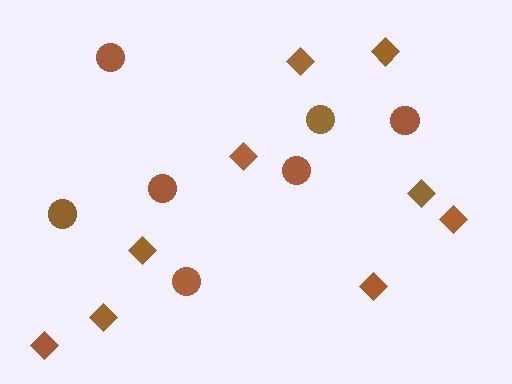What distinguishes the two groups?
There are 2 groups: one group of circles (7) and one group of diamonds (9).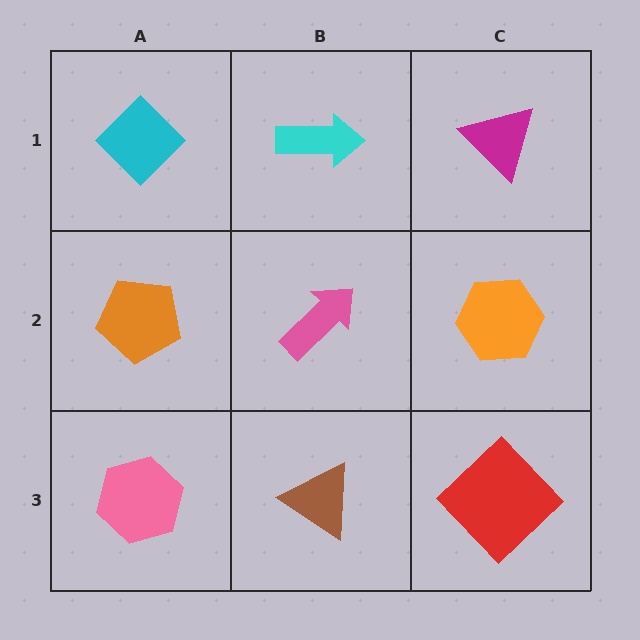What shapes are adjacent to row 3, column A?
An orange pentagon (row 2, column A), a brown triangle (row 3, column B).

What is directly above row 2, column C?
A magenta triangle.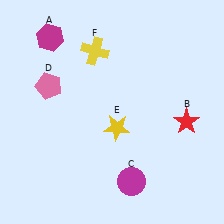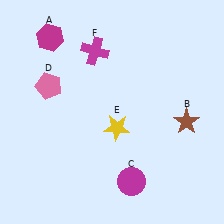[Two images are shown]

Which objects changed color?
B changed from red to brown. F changed from yellow to magenta.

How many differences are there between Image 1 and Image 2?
There are 2 differences between the two images.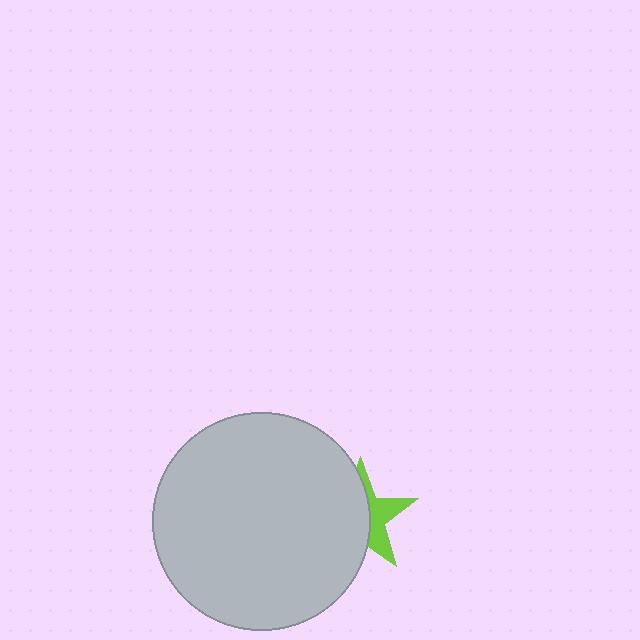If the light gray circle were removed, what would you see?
You would see the complete lime star.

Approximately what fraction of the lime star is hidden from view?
Roughly 61% of the lime star is hidden behind the light gray circle.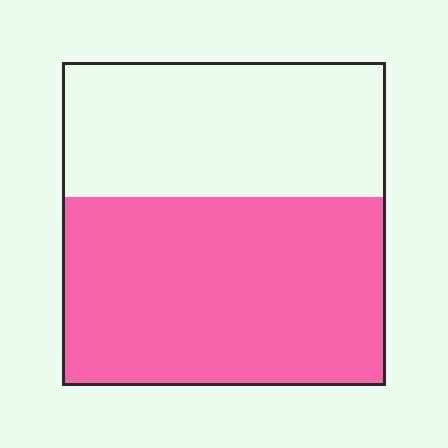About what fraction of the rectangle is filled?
About three fifths (3/5).